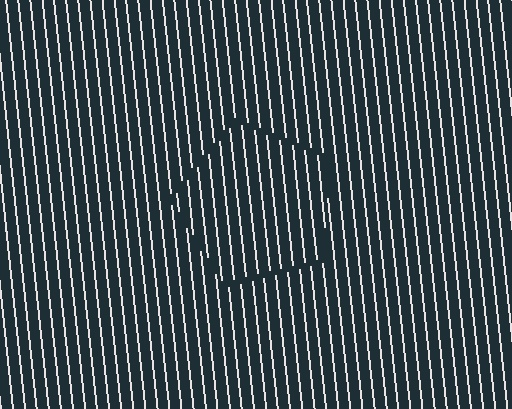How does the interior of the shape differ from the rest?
The interior of the shape contains the same grating, shifted by half a period — the contour is defined by the phase discontinuity where line-ends from the inner and outer gratings abut.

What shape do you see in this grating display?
An illusory pentagon. The interior of the shape contains the same grating, shifted by half a period — the contour is defined by the phase discontinuity where line-ends from the inner and outer gratings abut.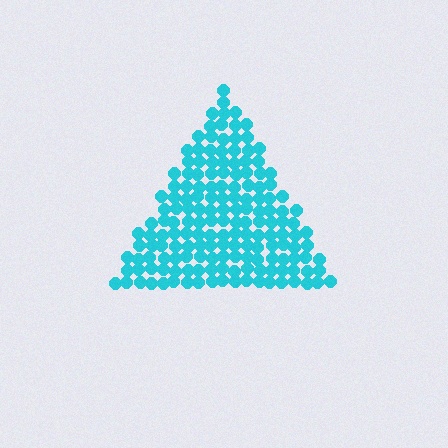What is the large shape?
The large shape is a triangle.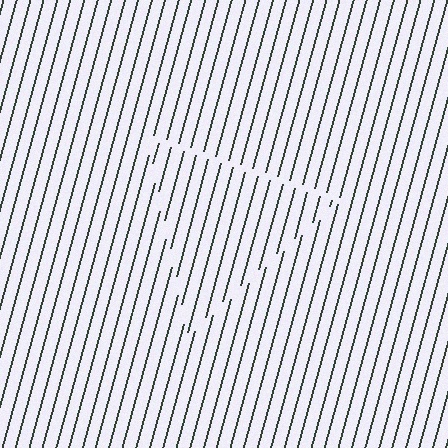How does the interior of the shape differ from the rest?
The interior of the shape contains the same grating, shifted by half a period — the contour is defined by the phase discontinuity where line-ends from the inner and outer gratings abut.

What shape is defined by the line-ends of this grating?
An illusory triangle. The interior of the shape contains the same grating, shifted by half a period — the contour is defined by the phase discontinuity where line-ends from the inner and outer gratings abut.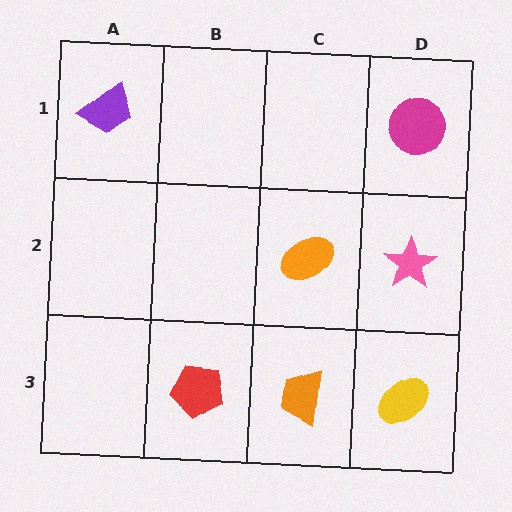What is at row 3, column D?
A yellow ellipse.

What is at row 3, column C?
An orange trapezoid.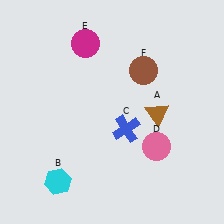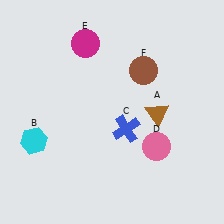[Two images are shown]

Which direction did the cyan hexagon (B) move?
The cyan hexagon (B) moved up.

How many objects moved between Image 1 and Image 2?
1 object moved between the two images.